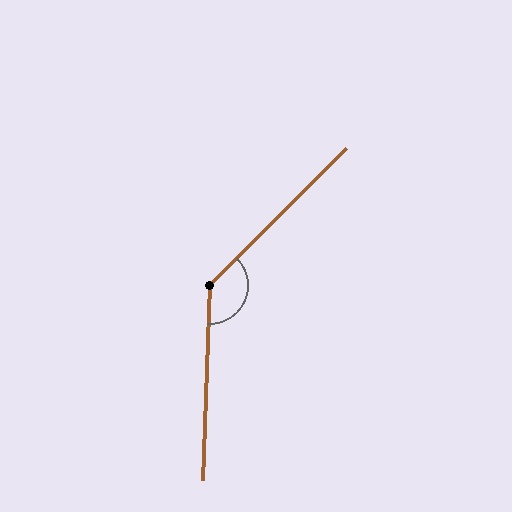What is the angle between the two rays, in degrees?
Approximately 137 degrees.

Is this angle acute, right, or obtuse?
It is obtuse.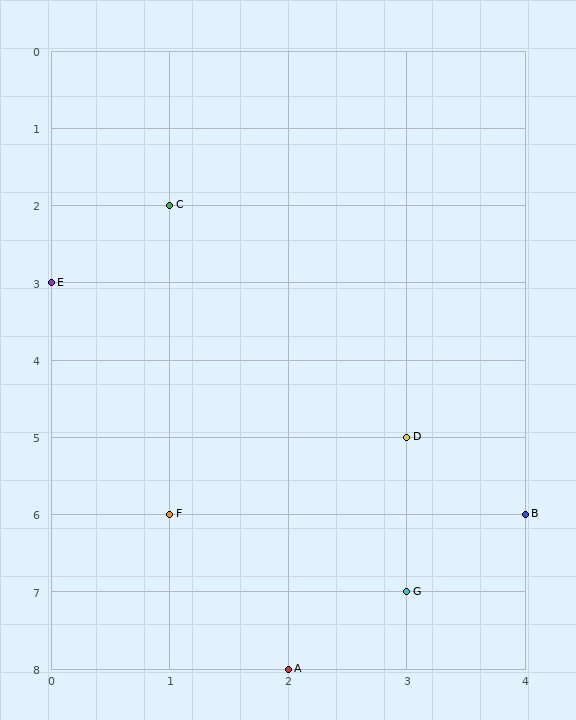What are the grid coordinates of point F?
Point F is at grid coordinates (1, 6).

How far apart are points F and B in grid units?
Points F and B are 3 columns apart.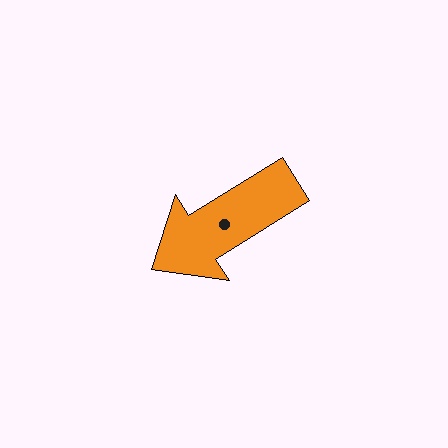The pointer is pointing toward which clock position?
Roughly 8 o'clock.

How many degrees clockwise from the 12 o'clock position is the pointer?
Approximately 238 degrees.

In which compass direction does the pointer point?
Southwest.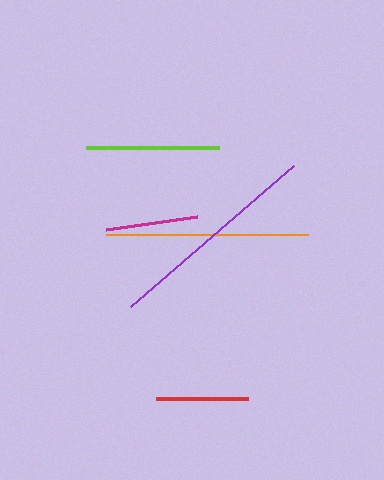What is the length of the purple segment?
The purple segment is approximately 215 pixels long.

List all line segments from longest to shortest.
From longest to shortest: purple, orange, lime, magenta, red.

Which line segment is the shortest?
The red line is the shortest at approximately 91 pixels.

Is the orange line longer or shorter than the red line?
The orange line is longer than the red line.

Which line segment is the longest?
The purple line is the longest at approximately 215 pixels.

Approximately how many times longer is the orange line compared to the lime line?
The orange line is approximately 1.5 times the length of the lime line.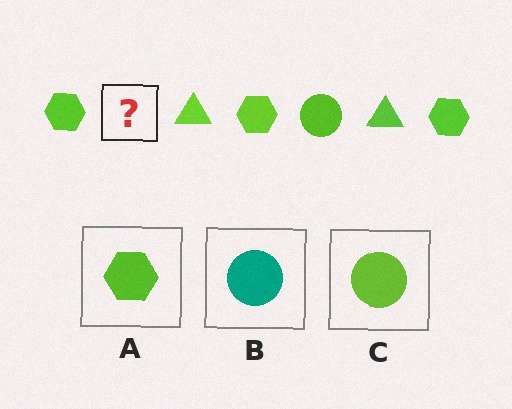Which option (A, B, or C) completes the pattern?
C.